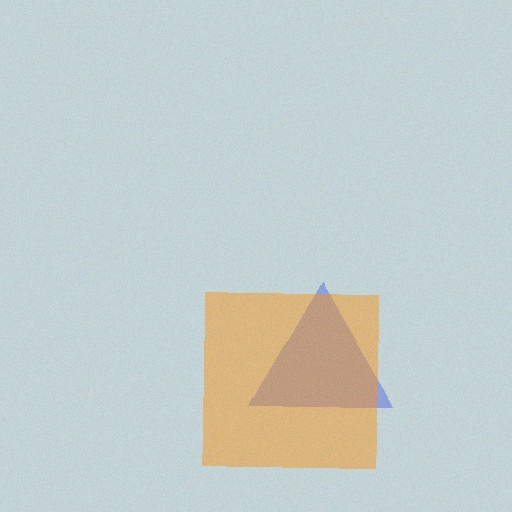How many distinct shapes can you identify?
There are 2 distinct shapes: a blue triangle, an orange square.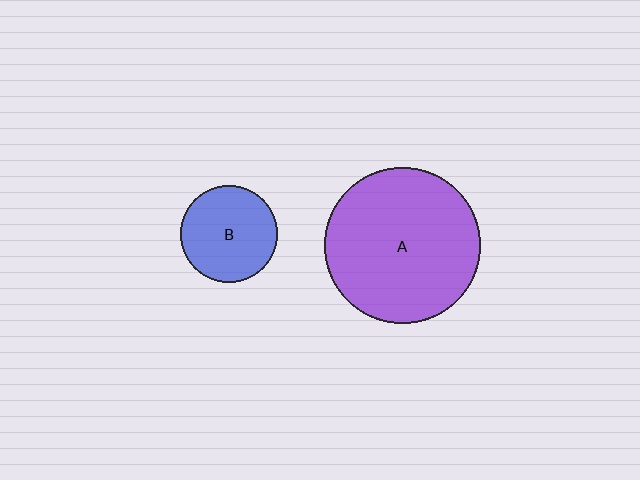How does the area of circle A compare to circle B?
Approximately 2.6 times.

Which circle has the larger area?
Circle A (purple).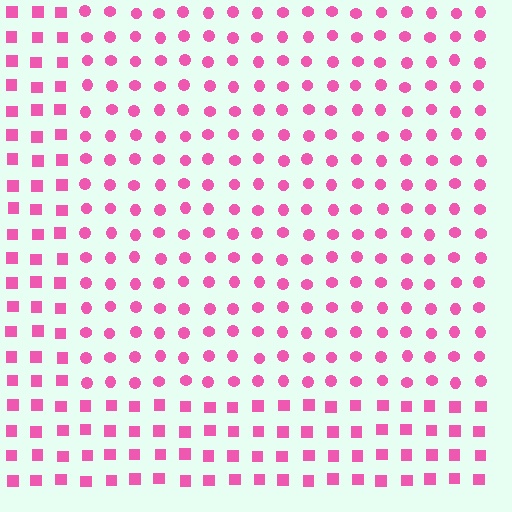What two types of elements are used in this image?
The image uses circles inside the rectangle region and squares outside it.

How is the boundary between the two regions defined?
The boundary is defined by a change in element shape: circles inside vs. squares outside. All elements share the same color and spacing.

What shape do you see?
I see a rectangle.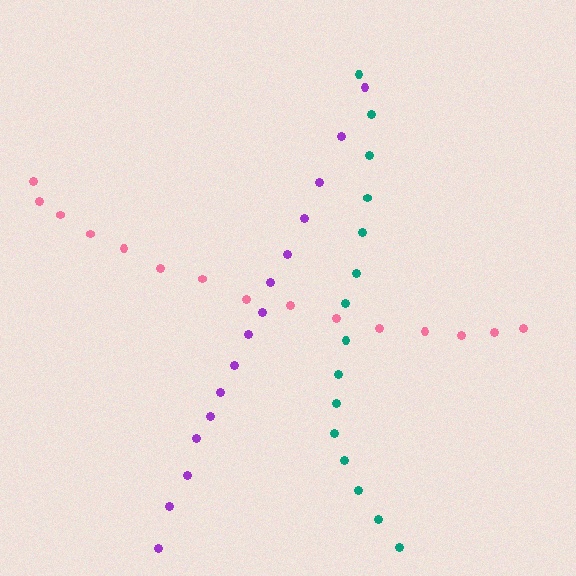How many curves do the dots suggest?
There are 3 distinct paths.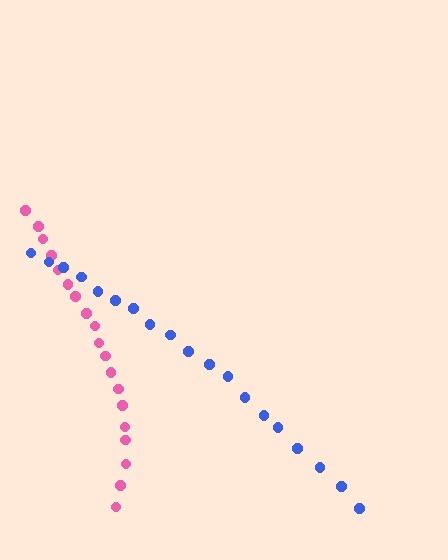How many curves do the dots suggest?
There are 2 distinct paths.